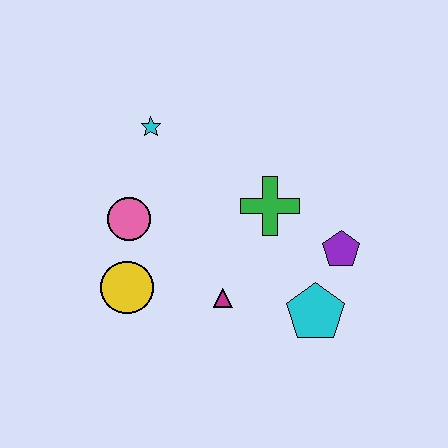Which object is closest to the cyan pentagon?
The purple pentagon is closest to the cyan pentagon.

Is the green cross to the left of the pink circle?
No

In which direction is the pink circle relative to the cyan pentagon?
The pink circle is to the left of the cyan pentagon.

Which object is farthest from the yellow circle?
The purple pentagon is farthest from the yellow circle.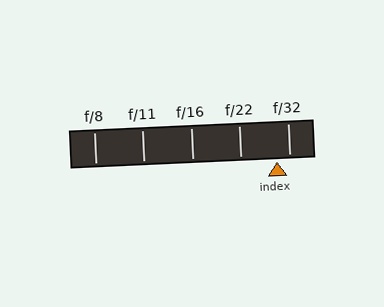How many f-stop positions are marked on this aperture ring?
There are 5 f-stop positions marked.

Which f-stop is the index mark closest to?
The index mark is closest to f/32.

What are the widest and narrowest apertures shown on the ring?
The widest aperture shown is f/8 and the narrowest is f/32.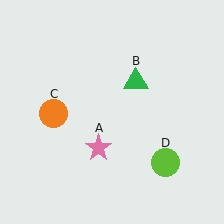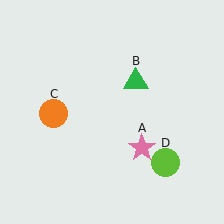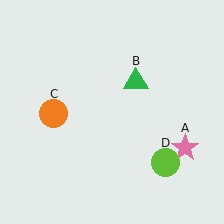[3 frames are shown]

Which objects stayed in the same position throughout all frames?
Green triangle (object B) and orange circle (object C) and lime circle (object D) remained stationary.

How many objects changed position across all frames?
1 object changed position: pink star (object A).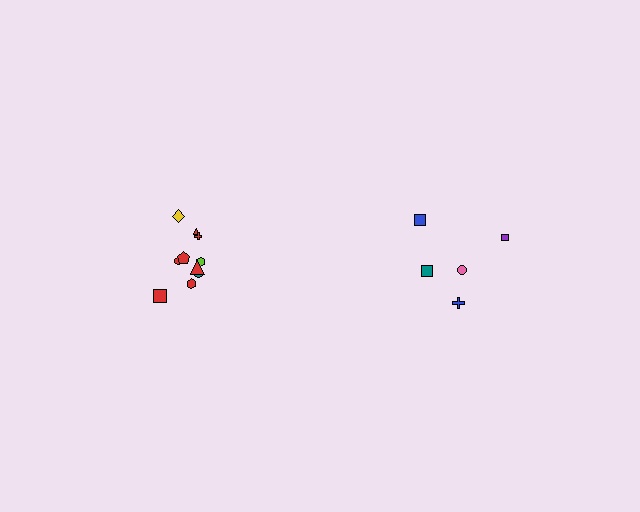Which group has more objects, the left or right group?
The left group.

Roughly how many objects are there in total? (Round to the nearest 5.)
Roughly 15 objects in total.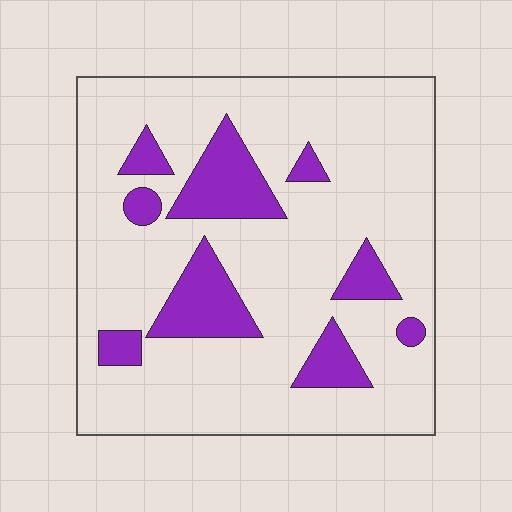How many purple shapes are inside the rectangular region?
9.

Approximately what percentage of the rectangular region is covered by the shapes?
Approximately 20%.